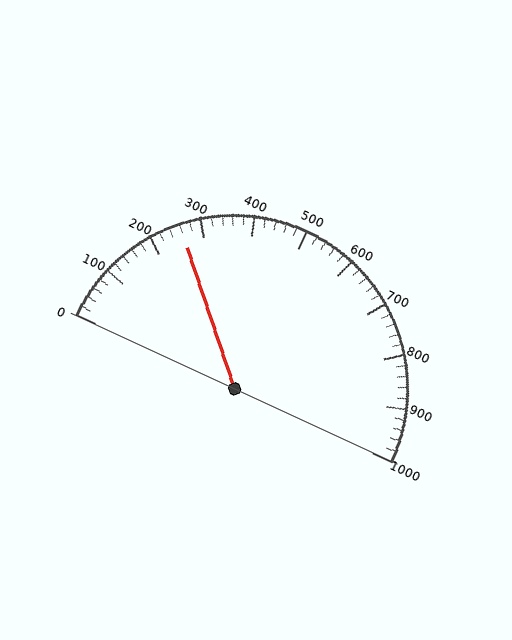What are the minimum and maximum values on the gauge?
The gauge ranges from 0 to 1000.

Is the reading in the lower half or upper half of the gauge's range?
The reading is in the lower half of the range (0 to 1000).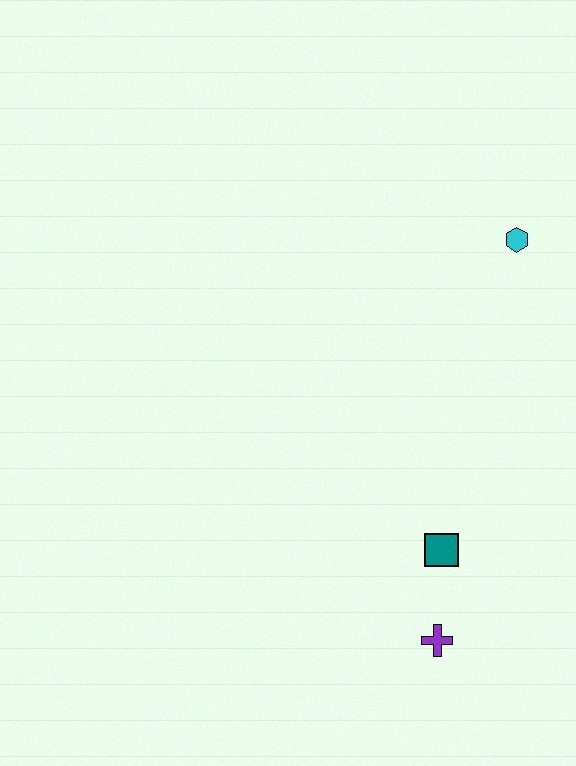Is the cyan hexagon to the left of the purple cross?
No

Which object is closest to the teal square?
The purple cross is closest to the teal square.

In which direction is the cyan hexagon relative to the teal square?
The cyan hexagon is above the teal square.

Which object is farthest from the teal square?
The cyan hexagon is farthest from the teal square.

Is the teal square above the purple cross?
Yes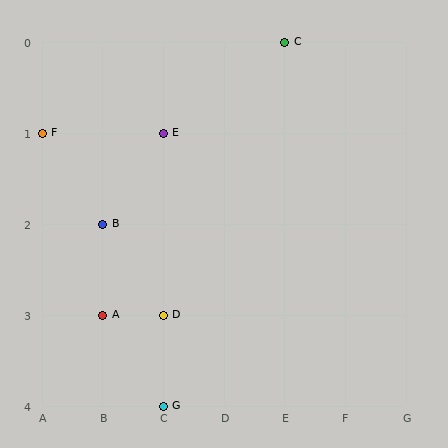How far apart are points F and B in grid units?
Points F and B are 1 column and 1 row apart (about 1.4 grid units diagonally).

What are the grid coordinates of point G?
Point G is at grid coordinates (C, 4).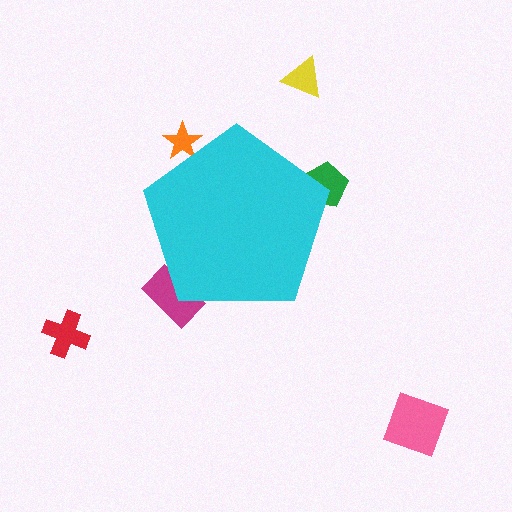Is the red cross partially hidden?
No, the red cross is fully visible.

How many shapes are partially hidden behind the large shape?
3 shapes are partially hidden.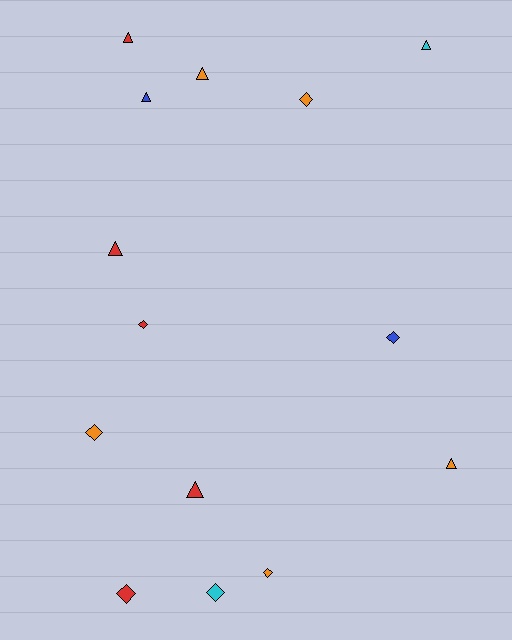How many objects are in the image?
There are 14 objects.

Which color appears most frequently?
Orange, with 5 objects.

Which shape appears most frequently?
Triangle, with 7 objects.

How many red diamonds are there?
There are 2 red diamonds.